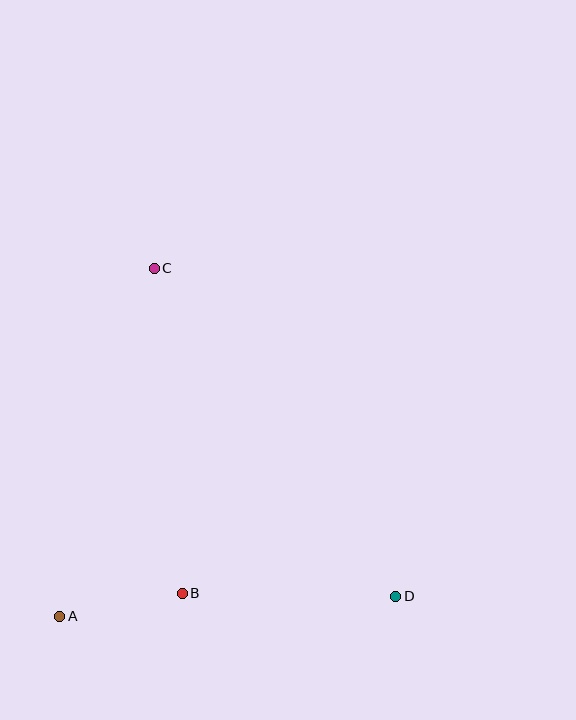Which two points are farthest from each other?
Points C and D are farthest from each other.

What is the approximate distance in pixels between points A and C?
The distance between A and C is approximately 360 pixels.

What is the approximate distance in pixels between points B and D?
The distance between B and D is approximately 214 pixels.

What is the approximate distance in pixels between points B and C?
The distance between B and C is approximately 326 pixels.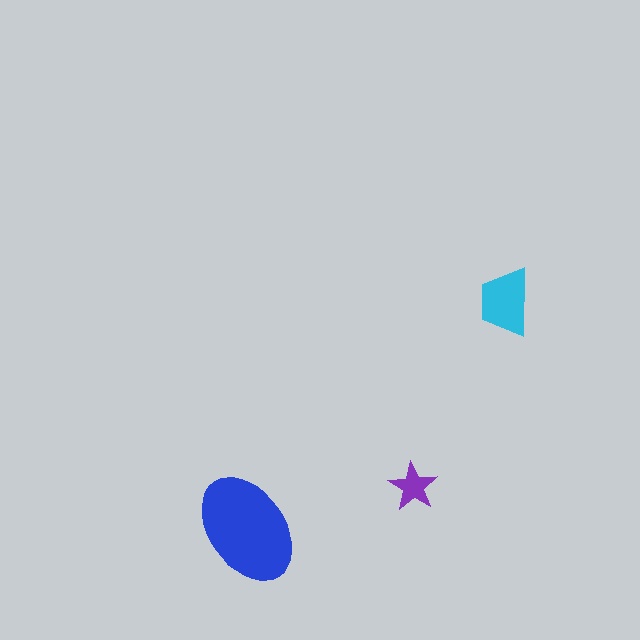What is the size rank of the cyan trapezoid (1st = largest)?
2nd.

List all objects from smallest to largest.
The purple star, the cyan trapezoid, the blue ellipse.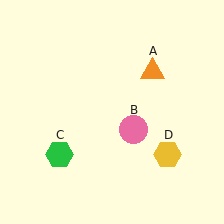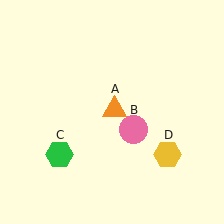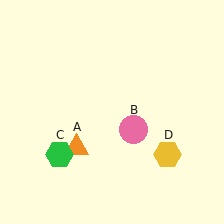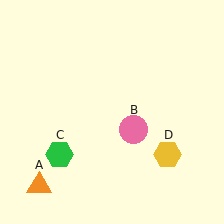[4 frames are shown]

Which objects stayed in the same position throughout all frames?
Pink circle (object B) and green hexagon (object C) and yellow hexagon (object D) remained stationary.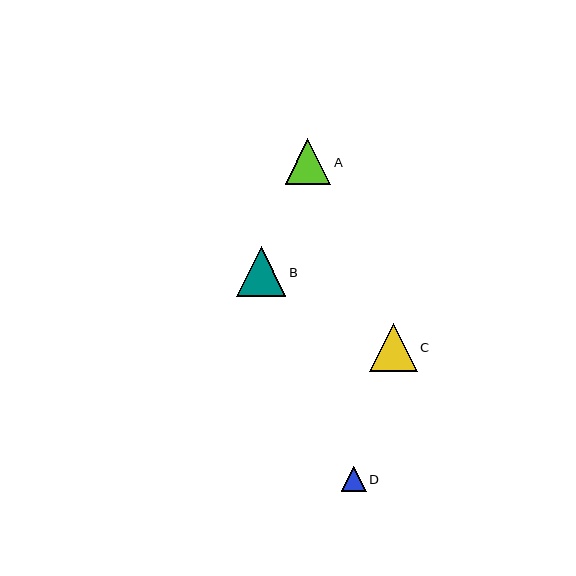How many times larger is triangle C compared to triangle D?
Triangle C is approximately 1.9 times the size of triangle D.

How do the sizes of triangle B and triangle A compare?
Triangle B and triangle A are approximately the same size.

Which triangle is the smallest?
Triangle D is the smallest with a size of approximately 25 pixels.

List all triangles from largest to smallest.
From largest to smallest: B, C, A, D.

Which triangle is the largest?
Triangle B is the largest with a size of approximately 50 pixels.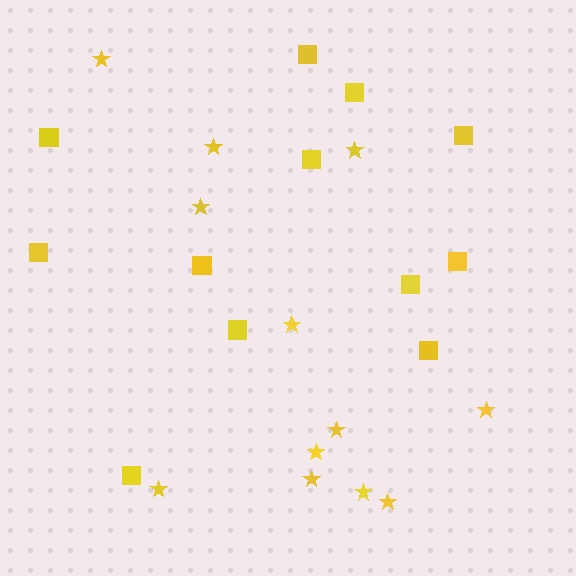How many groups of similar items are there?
There are 2 groups: one group of squares (12) and one group of stars (12).